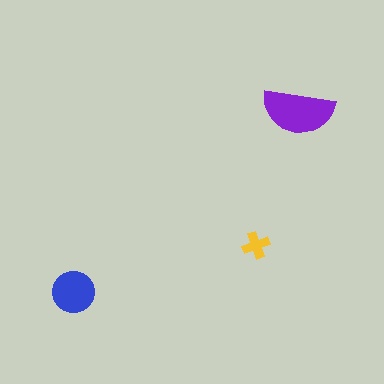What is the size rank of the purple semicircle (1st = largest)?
1st.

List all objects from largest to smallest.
The purple semicircle, the blue circle, the yellow cross.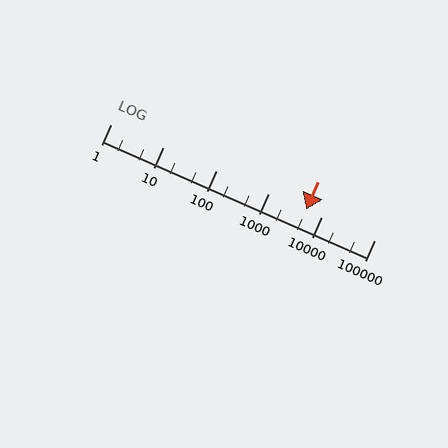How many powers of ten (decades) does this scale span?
The scale spans 5 decades, from 1 to 100000.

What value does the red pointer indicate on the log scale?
The pointer indicates approximately 5000.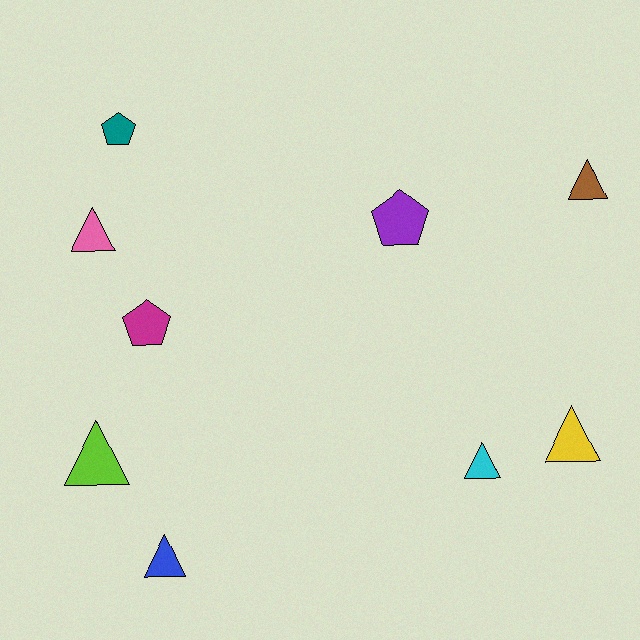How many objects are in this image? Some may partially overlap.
There are 9 objects.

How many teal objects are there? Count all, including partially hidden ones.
There is 1 teal object.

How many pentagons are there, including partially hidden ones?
There are 3 pentagons.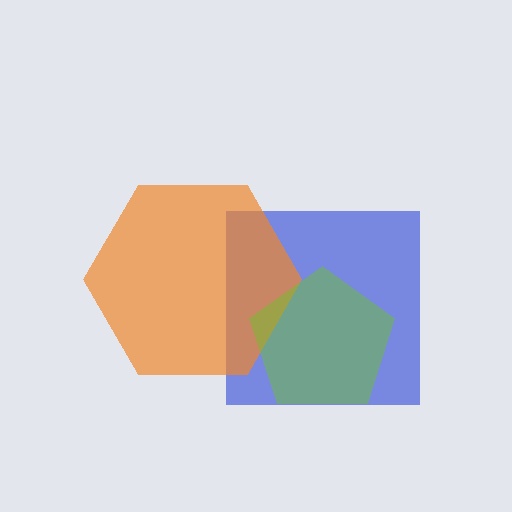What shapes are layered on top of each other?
The layered shapes are: a blue square, an orange hexagon, a lime pentagon.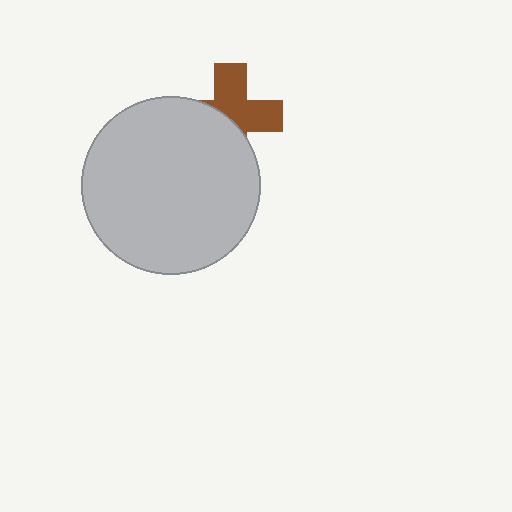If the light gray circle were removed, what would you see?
You would see the complete brown cross.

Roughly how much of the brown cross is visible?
About half of it is visible (roughly 53%).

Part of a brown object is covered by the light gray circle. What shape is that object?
It is a cross.